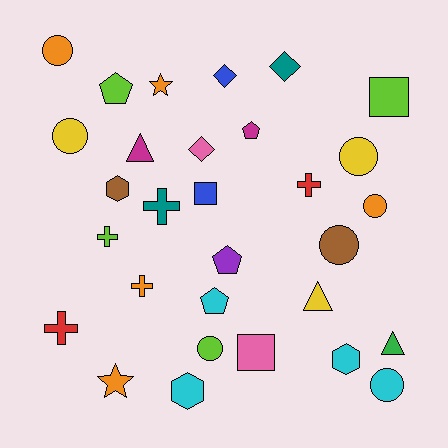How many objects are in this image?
There are 30 objects.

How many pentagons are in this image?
There are 4 pentagons.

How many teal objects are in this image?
There are 2 teal objects.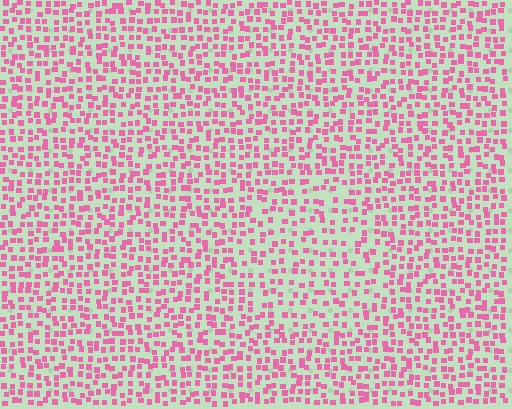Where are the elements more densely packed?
The elements are more densely packed outside the circle boundary.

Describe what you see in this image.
The image contains small pink elements arranged at two different densities. A circle-shaped region is visible where the elements are less densely packed than the surrounding area.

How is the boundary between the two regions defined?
The boundary is defined by a change in element density (approximately 1.5x ratio). All elements are the same color, size, and shape.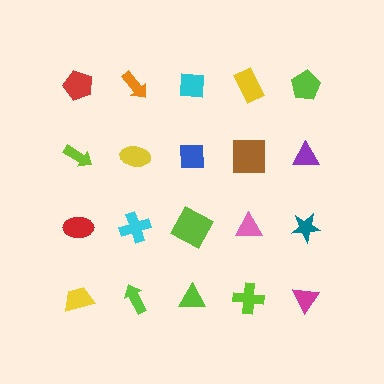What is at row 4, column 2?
A lime arrow.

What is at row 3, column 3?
A lime square.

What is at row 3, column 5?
A teal star.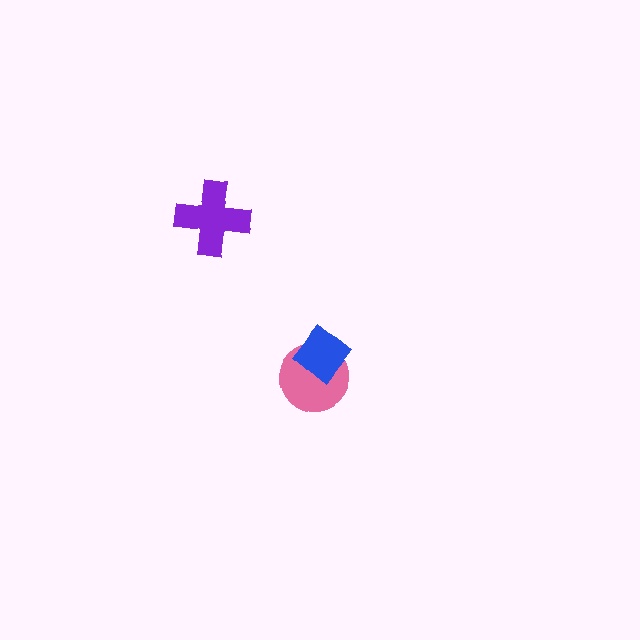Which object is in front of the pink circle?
The blue diamond is in front of the pink circle.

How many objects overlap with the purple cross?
0 objects overlap with the purple cross.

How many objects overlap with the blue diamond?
1 object overlaps with the blue diamond.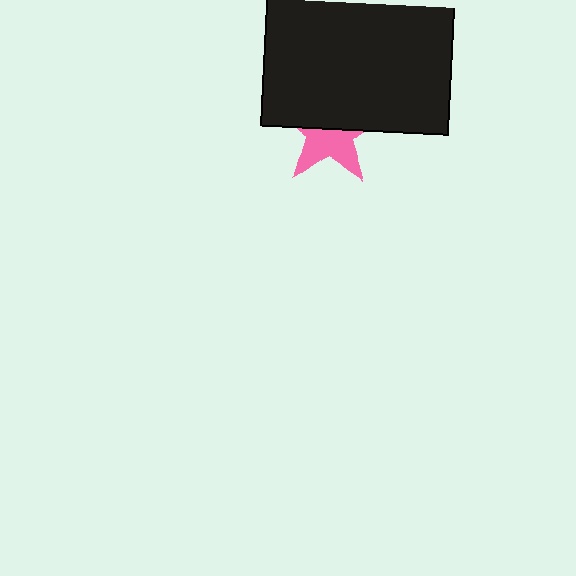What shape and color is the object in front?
The object in front is a black rectangle.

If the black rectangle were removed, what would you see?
You would see the complete pink star.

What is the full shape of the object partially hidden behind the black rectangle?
The partially hidden object is a pink star.